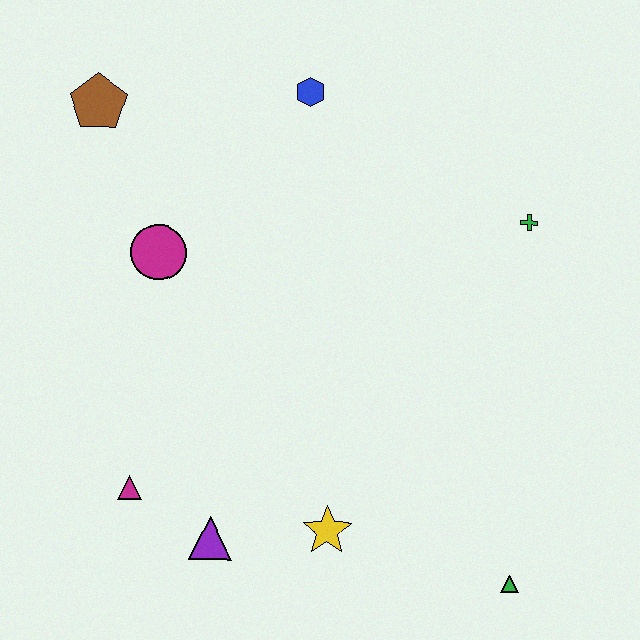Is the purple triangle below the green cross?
Yes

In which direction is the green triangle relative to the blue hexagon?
The green triangle is below the blue hexagon.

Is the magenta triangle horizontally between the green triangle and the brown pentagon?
Yes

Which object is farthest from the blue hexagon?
The green triangle is farthest from the blue hexagon.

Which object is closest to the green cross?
The blue hexagon is closest to the green cross.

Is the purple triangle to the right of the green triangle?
No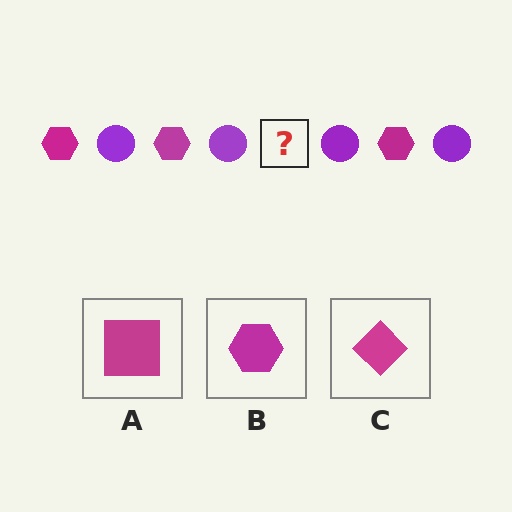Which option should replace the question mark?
Option B.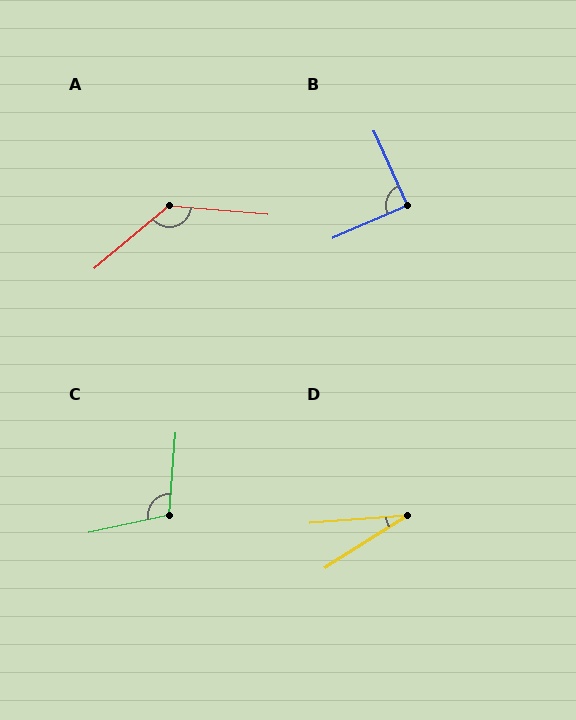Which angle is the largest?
A, at approximately 135 degrees.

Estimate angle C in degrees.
Approximately 107 degrees.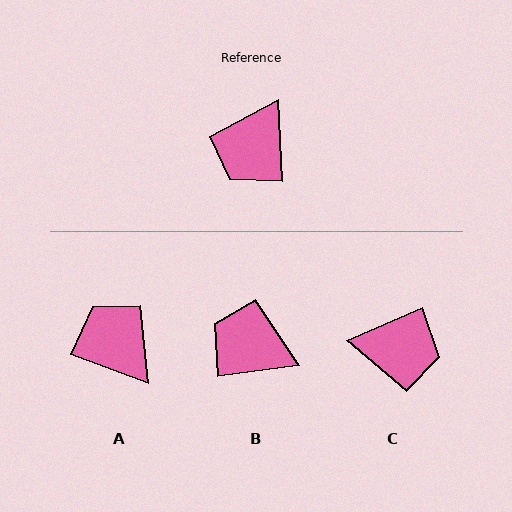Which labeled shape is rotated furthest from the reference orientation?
A, about 112 degrees away.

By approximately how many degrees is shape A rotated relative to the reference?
Approximately 112 degrees clockwise.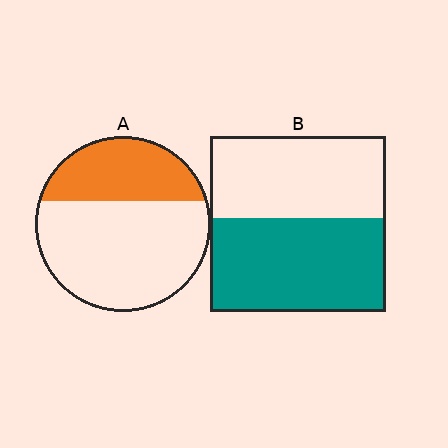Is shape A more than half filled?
No.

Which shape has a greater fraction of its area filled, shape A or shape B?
Shape B.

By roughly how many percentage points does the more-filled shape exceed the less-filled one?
By roughly 20 percentage points (B over A).